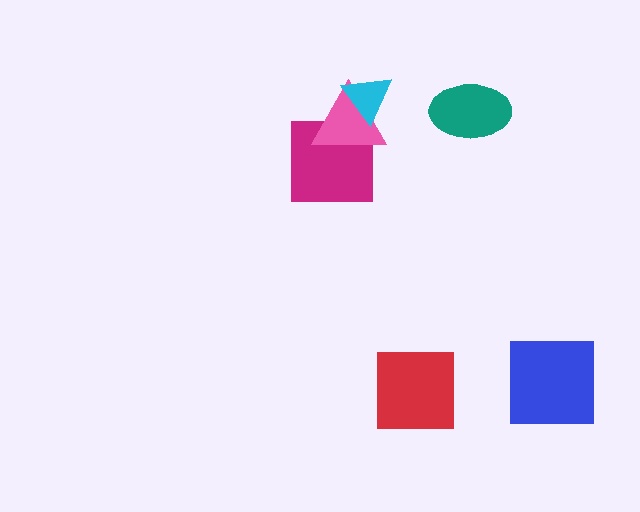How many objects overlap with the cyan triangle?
1 object overlaps with the cyan triangle.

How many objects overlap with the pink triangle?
2 objects overlap with the pink triangle.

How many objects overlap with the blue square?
0 objects overlap with the blue square.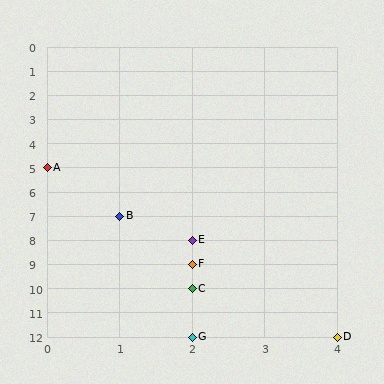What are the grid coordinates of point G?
Point G is at grid coordinates (2, 12).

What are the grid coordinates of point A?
Point A is at grid coordinates (0, 5).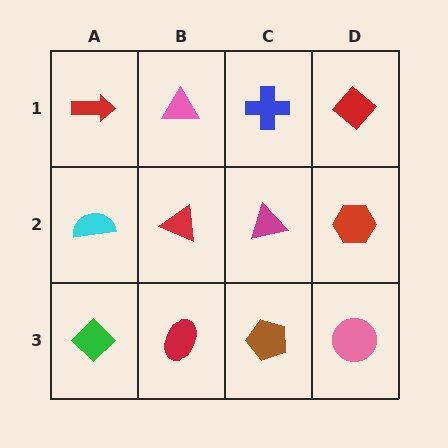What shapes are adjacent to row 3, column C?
A magenta triangle (row 2, column C), a red ellipse (row 3, column B), a pink circle (row 3, column D).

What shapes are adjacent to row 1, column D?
A red hexagon (row 2, column D), a blue cross (row 1, column C).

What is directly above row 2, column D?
A red diamond.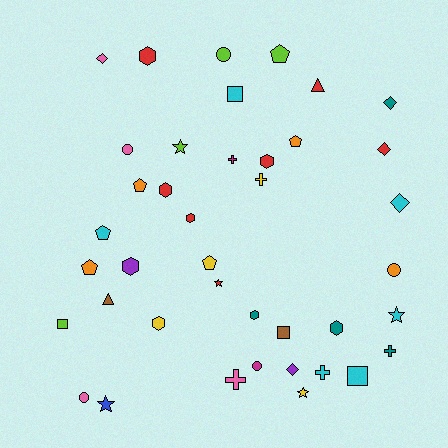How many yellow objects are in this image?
There are 4 yellow objects.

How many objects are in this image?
There are 40 objects.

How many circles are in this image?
There are 5 circles.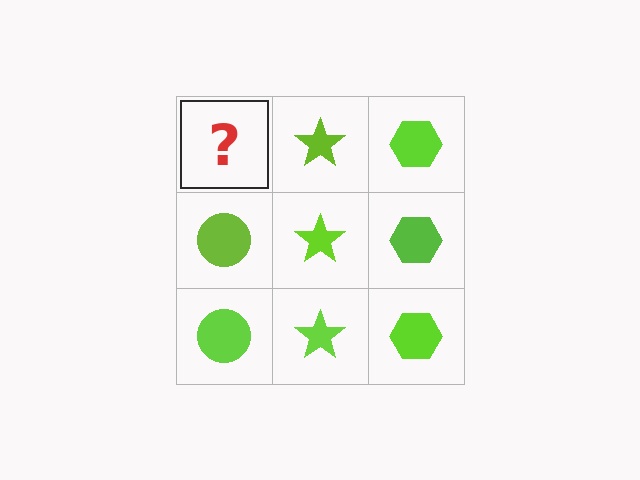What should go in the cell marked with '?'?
The missing cell should contain a lime circle.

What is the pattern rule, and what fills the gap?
The rule is that each column has a consistent shape. The gap should be filled with a lime circle.